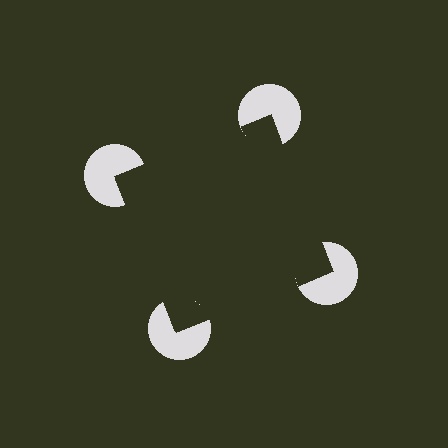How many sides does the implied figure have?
4 sides.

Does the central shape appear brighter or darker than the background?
It typically appears slightly darker than the background, even though no actual brightness change is drawn.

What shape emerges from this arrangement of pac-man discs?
An illusory square — its edges are inferred from the aligned wedge cuts in the pac-man discs, not physically drawn.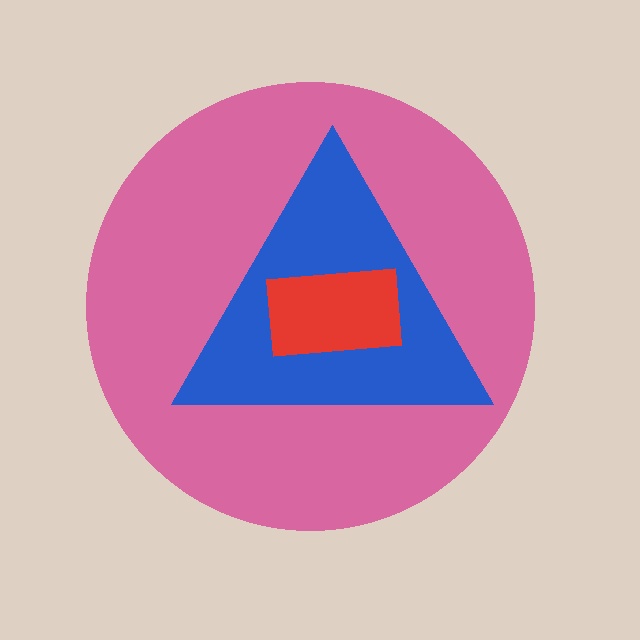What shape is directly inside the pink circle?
The blue triangle.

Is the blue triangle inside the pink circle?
Yes.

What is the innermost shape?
The red rectangle.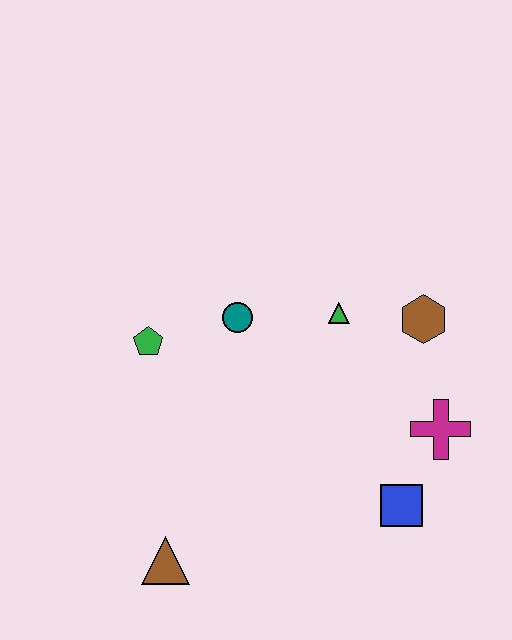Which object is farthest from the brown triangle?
The brown hexagon is farthest from the brown triangle.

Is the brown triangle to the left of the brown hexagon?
Yes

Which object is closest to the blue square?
The magenta cross is closest to the blue square.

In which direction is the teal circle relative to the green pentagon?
The teal circle is to the right of the green pentagon.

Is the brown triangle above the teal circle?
No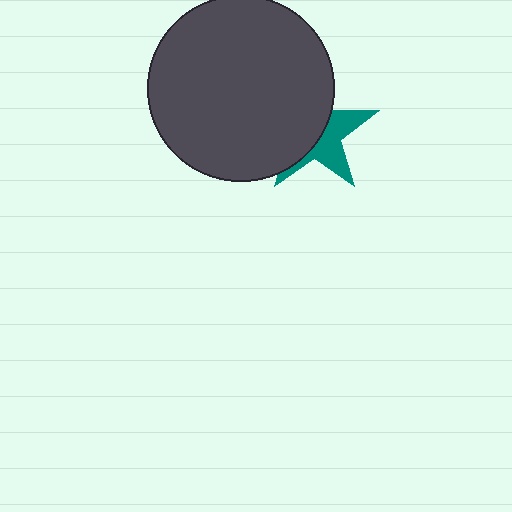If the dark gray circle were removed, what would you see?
You would see the complete teal star.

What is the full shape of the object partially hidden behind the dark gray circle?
The partially hidden object is a teal star.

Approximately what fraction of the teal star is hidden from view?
Roughly 58% of the teal star is hidden behind the dark gray circle.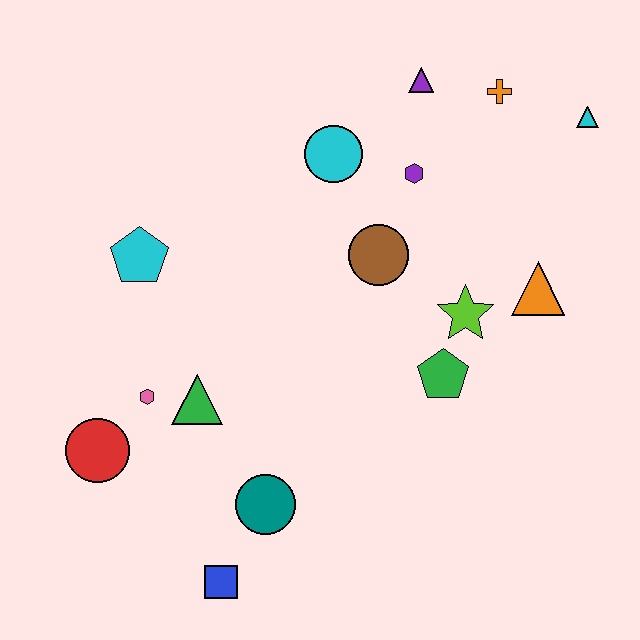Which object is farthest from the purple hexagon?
The blue square is farthest from the purple hexagon.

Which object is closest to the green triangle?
The pink hexagon is closest to the green triangle.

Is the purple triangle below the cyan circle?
No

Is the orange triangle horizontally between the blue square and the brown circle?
No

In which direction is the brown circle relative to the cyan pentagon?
The brown circle is to the right of the cyan pentagon.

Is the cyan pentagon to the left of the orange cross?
Yes